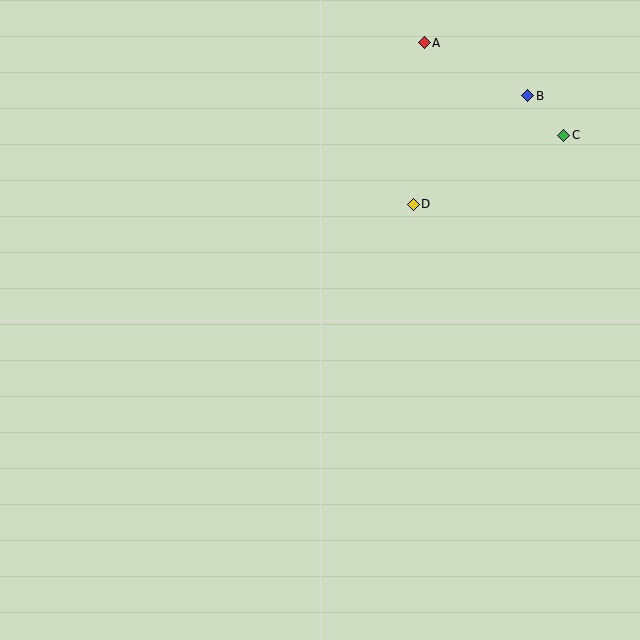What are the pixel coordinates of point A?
Point A is at (424, 43).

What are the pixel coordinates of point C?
Point C is at (564, 135).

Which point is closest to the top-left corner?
Point A is closest to the top-left corner.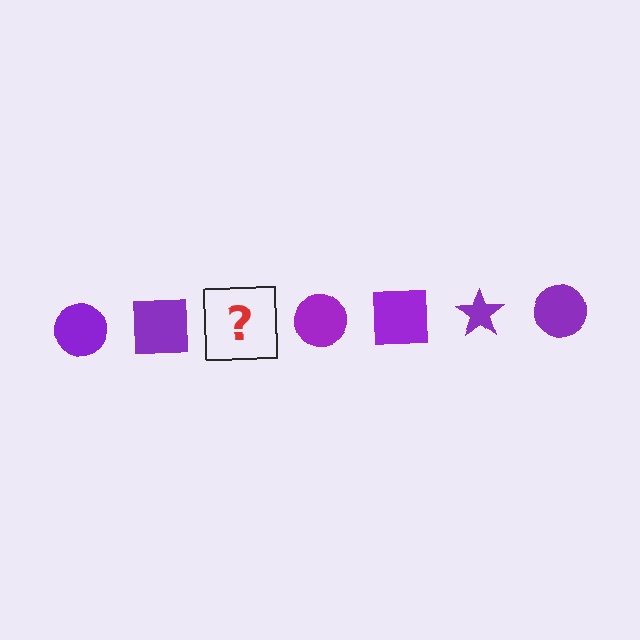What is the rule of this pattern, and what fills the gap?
The rule is that the pattern cycles through circle, square, star shapes in purple. The gap should be filled with a purple star.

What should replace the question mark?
The question mark should be replaced with a purple star.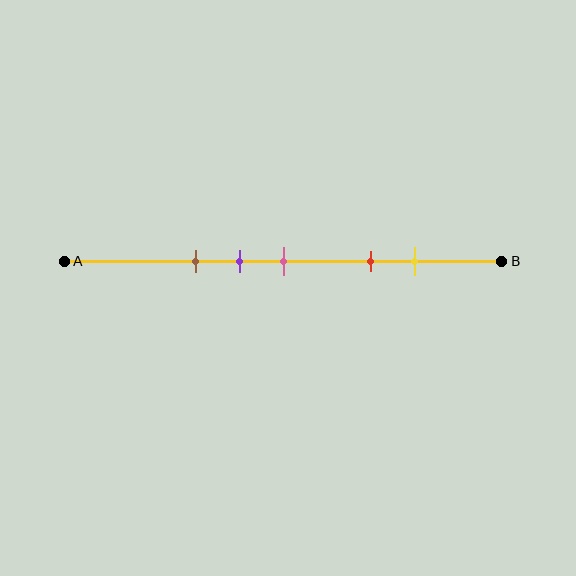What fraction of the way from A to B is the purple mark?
The purple mark is approximately 40% (0.4) of the way from A to B.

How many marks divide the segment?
There are 5 marks dividing the segment.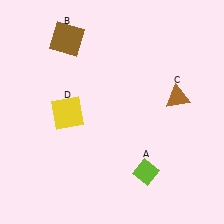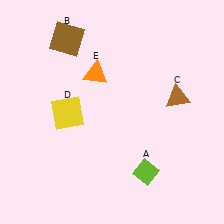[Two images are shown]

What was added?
An orange triangle (E) was added in Image 2.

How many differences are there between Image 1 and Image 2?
There is 1 difference between the two images.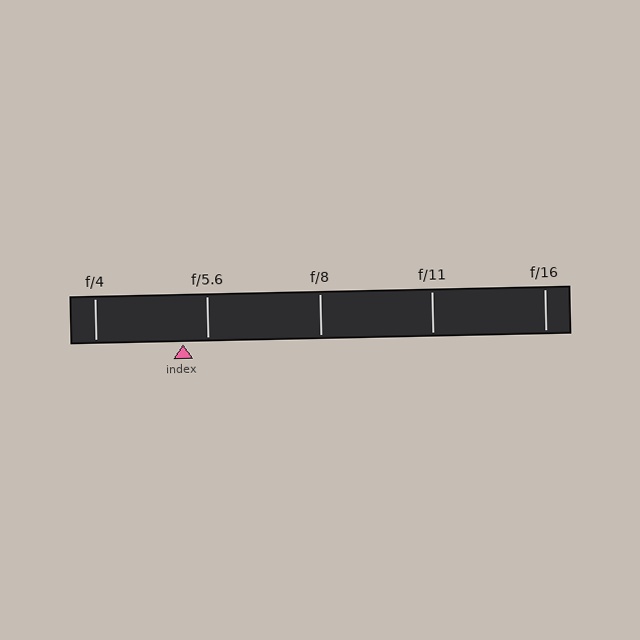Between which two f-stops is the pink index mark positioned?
The index mark is between f/4 and f/5.6.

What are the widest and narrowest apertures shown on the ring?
The widest aperture shown is f/4 and the narrowest is f/16.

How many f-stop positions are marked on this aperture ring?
There are 5 f-stop positions marked.